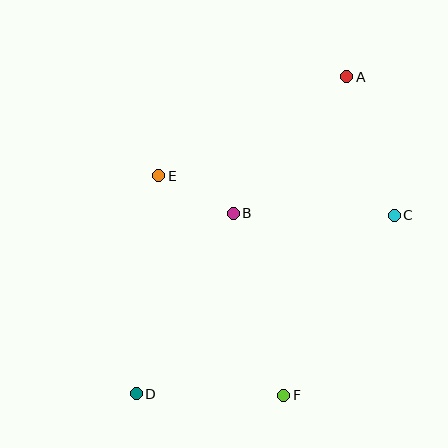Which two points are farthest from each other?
Points A and D are farthest from each other.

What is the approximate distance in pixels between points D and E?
The distance between D and E is approximately 219 pixels.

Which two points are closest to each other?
Points B and E are closest to each other.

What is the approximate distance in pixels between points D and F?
The distance between D and F is approximately 148 pixels.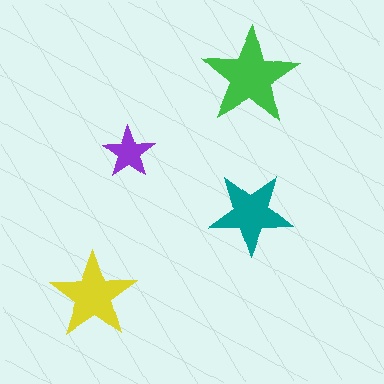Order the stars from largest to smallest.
the green one, the yellow one, the teal one, the purple one.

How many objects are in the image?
There are 4 objects in the image.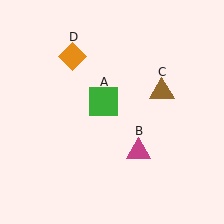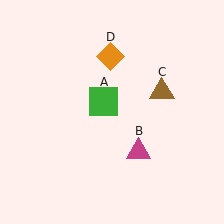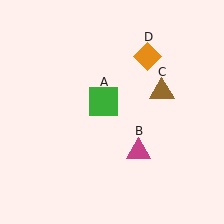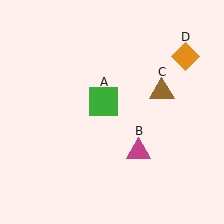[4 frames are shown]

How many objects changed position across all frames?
1 object changed position: orange diamond (object D).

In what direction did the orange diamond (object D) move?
The orange diamond (object D) moved right.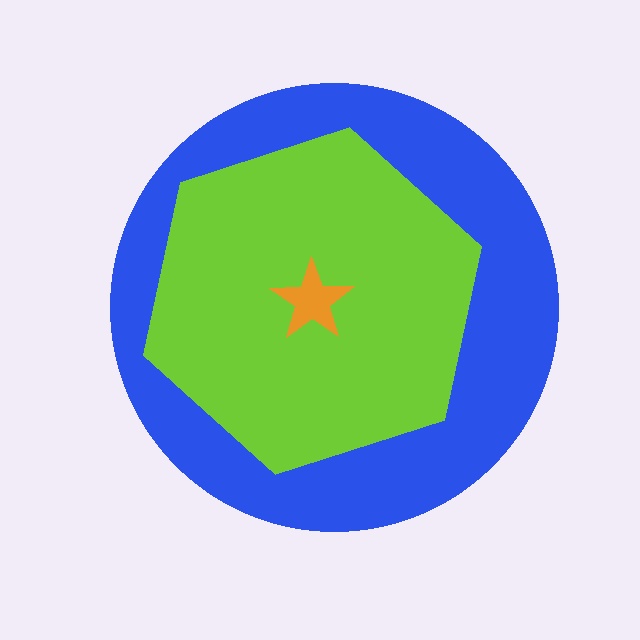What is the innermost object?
The orange star.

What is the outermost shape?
The blue circle.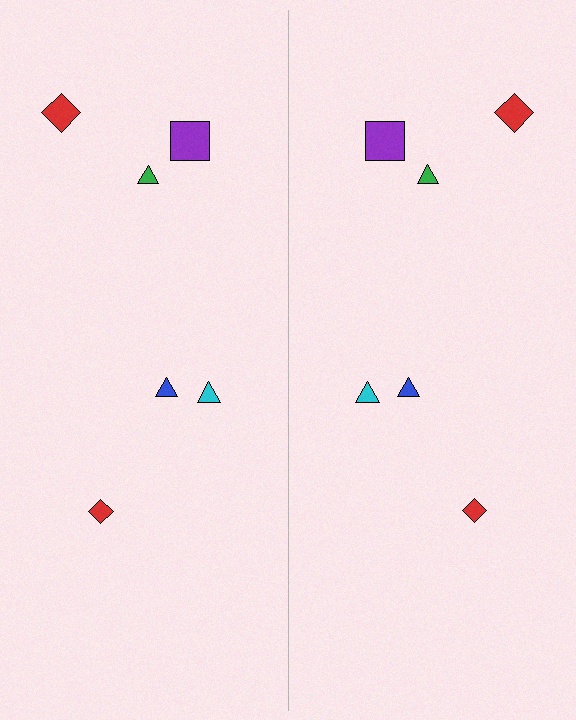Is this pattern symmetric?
Yes, this pattern has bilateral (reflection) symmetry.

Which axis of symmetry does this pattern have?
The pattern has a vertical axis of symmetry running through the center of the image.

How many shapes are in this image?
There are 12 shapes in this image.